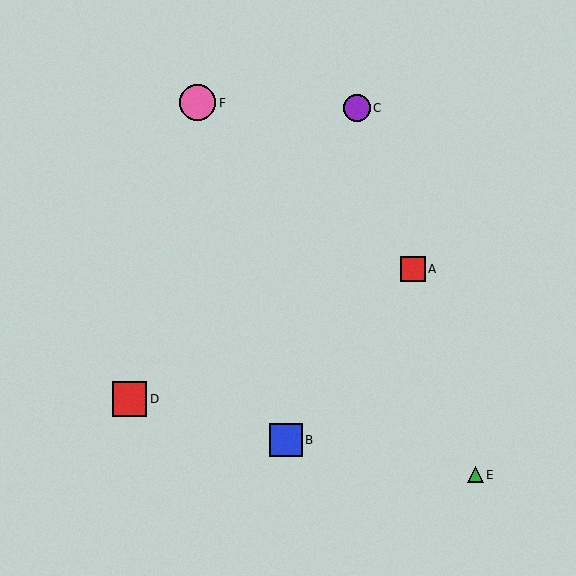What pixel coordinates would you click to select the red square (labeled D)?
Click at (130, 399) to select the red square D.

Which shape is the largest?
The pink circle (labeled F) is the largest.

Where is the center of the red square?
The center of the red square is at (413, 269).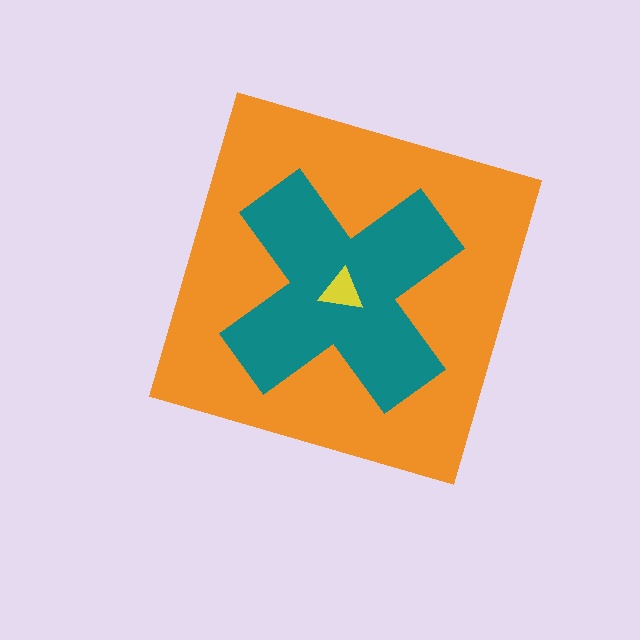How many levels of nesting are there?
3.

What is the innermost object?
The yellow triangle.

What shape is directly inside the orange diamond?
The teal cross.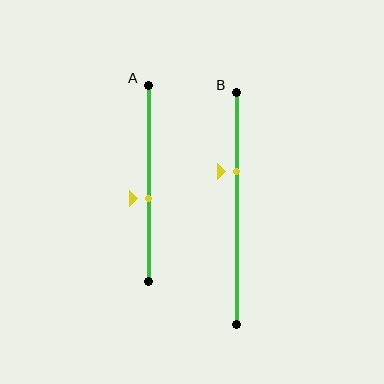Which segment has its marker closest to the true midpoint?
Segment A has its marker closest to the true midpoint.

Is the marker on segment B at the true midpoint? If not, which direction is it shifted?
No, the marker on segment B is shifted upward by about 16% of the segment length.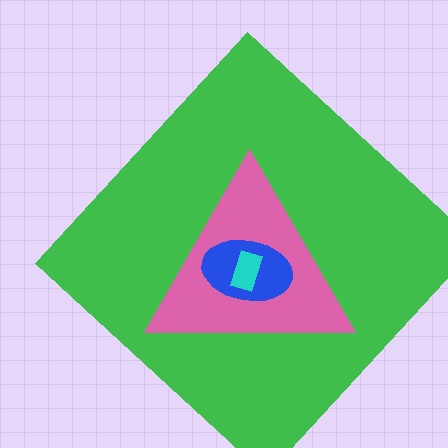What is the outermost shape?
The green diamond.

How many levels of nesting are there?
4.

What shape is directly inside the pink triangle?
The blue ellipse.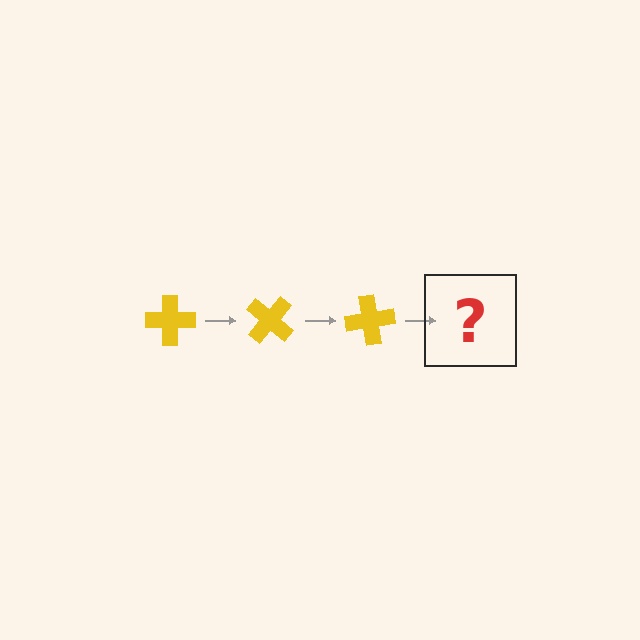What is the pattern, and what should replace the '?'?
The pattern is that the cross rotates 40 degrees each step. The '?' should be a yellow cross rotated 120 degrees.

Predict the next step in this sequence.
The next step is a yellow cross rotated 120 degrees.